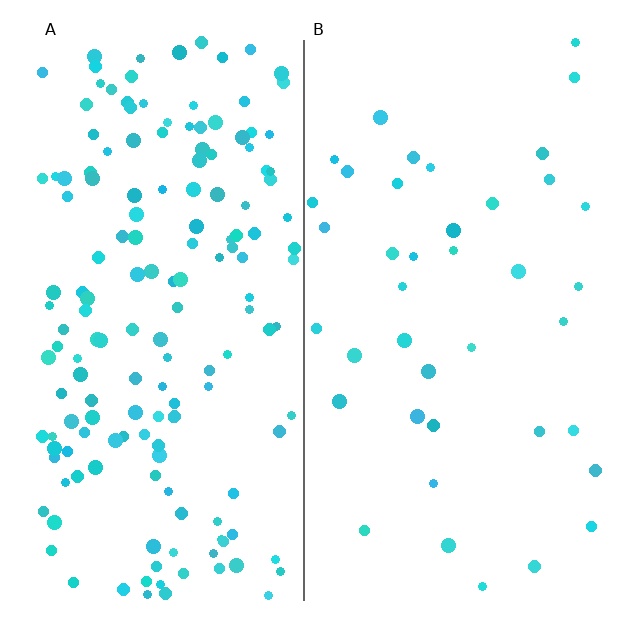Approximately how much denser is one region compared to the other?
Approximately 4.2× — region A over region B.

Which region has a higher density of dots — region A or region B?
A (the left).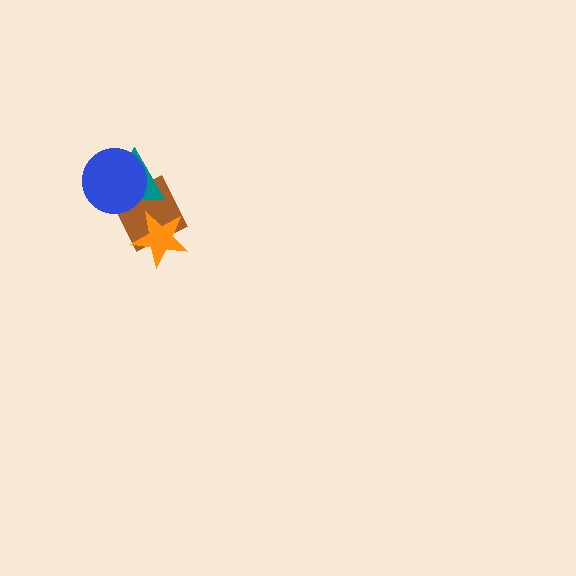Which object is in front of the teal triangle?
The blue circle is in front of the teal triangle.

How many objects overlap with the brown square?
3 objects overlap with the brown square.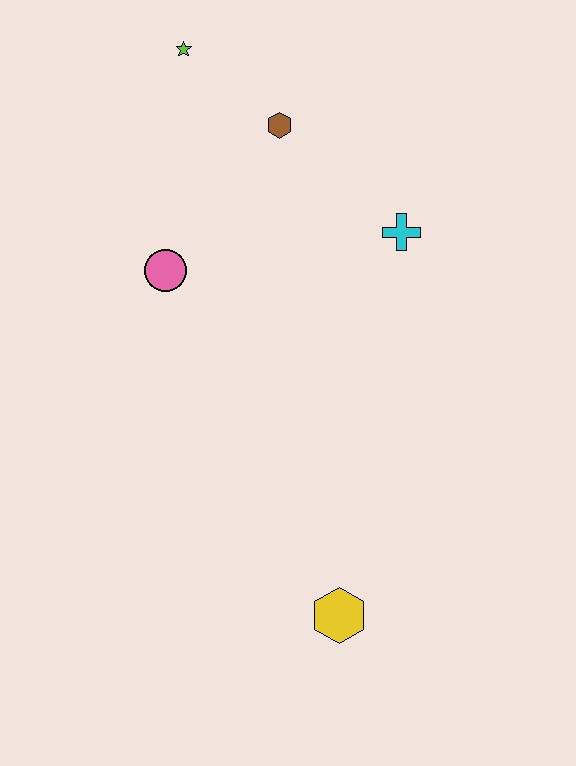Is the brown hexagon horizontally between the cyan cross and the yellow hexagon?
No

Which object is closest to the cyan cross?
The brown hexagon is closest to the cyan cross.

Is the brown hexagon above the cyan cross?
Yes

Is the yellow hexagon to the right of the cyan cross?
No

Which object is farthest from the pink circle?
The yellow hexagon is farthest from the pink circle.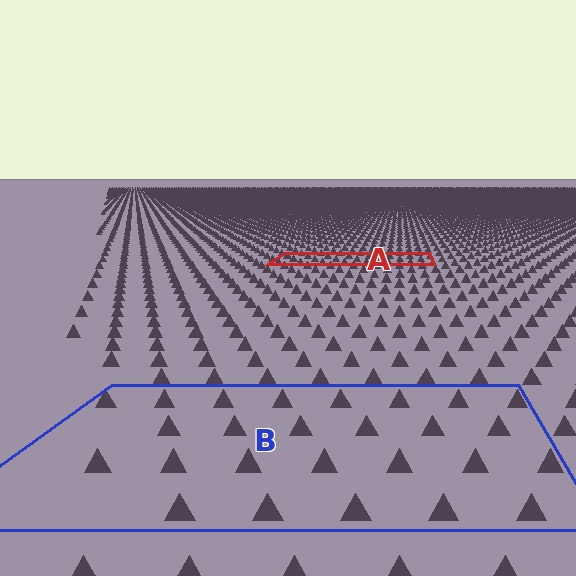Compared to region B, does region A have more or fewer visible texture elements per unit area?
Region A has more texture elements per unit area — they are packed more densely because it is farther away.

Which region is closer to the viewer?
Region B is closer. The texture elements there are larger and more spread out.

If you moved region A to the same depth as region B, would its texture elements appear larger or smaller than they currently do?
They would appear larger. At a closer depth, the same texture elements are projected at a bigger on-screen size.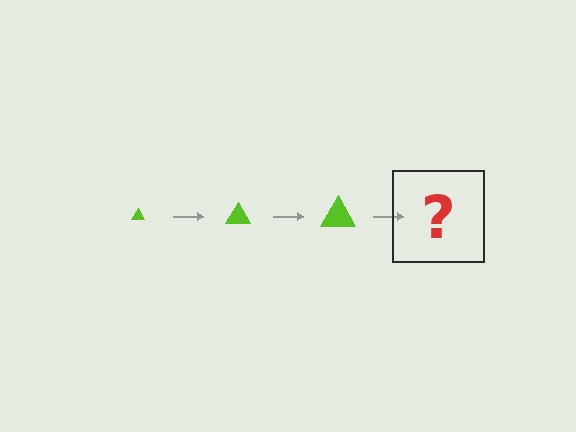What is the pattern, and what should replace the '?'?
The pattern is that the triangle gets progressively larger each step. The '?' should be a lime triangle, larger than the previous one.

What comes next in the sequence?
The next element should be a lime triangle, larger than the previous one.